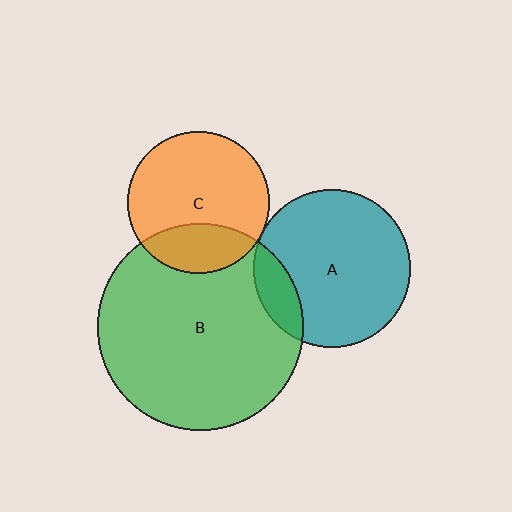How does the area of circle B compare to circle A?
Approximately 1.7 times.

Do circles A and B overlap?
Yes.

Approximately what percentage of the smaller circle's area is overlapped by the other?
Approximately 15%.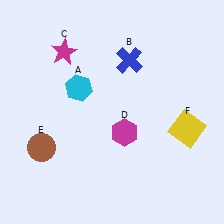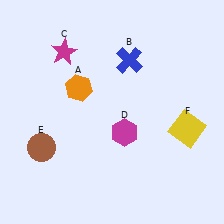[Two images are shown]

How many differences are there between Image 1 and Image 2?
There is 1 difference between the two images.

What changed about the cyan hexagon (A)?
In Image 1, A is cyan. In Image 2, it changed to orange.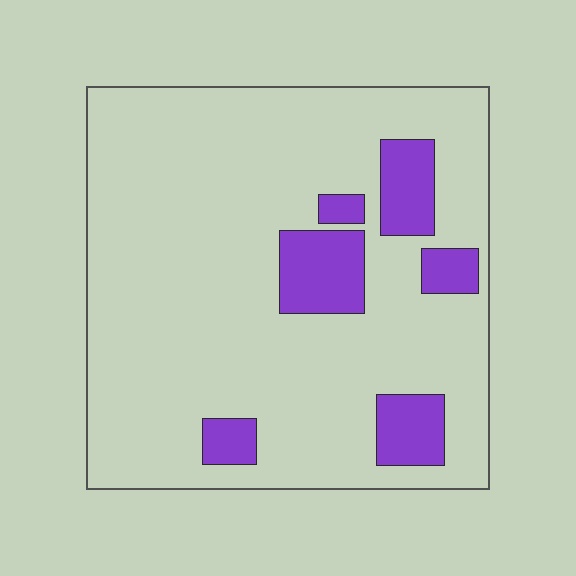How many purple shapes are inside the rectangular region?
6.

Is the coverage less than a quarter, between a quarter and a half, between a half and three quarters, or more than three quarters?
Less than a quarter.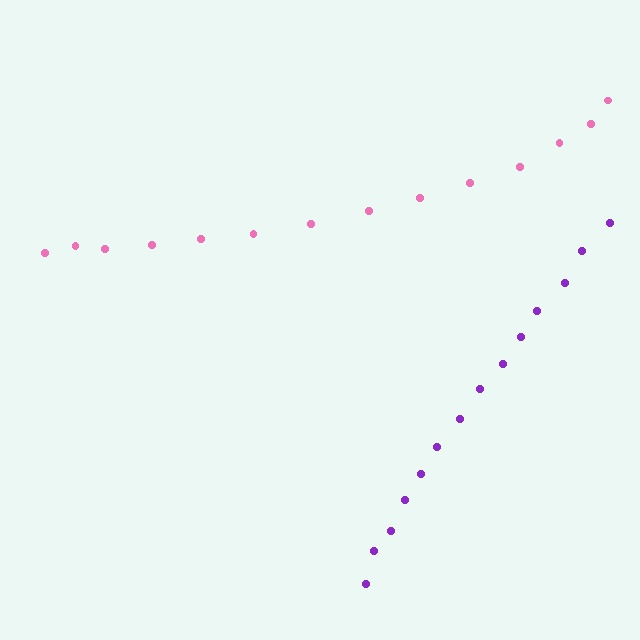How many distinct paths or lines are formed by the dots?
There are 2 distinct paths.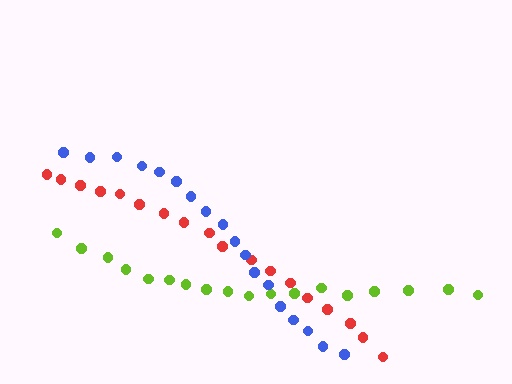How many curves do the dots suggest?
There are 3 distinct paths.